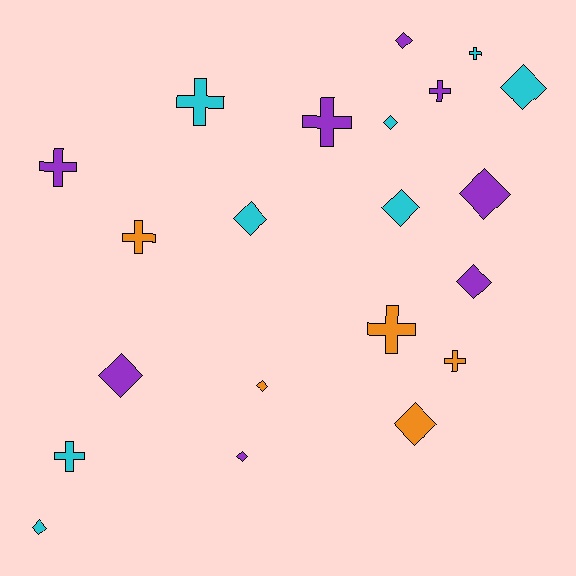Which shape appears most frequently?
Diamond, with 12 objects.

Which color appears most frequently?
Cyan, with 8 objects.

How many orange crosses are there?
There are 3 orange crosses.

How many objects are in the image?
There are 21 objects.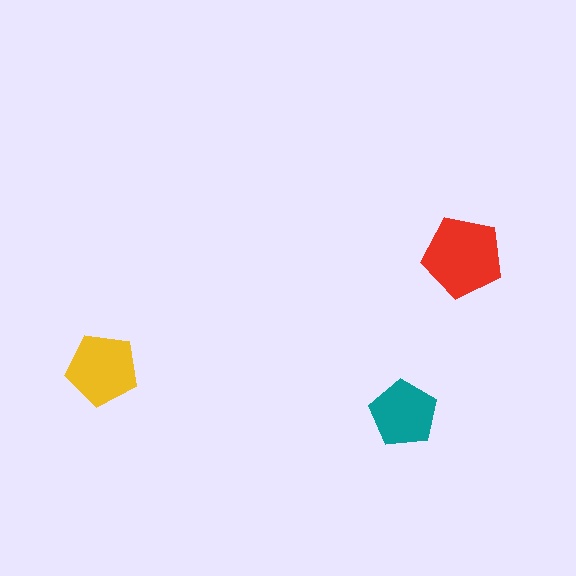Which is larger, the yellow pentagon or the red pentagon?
The red one.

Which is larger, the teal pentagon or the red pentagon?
The red one.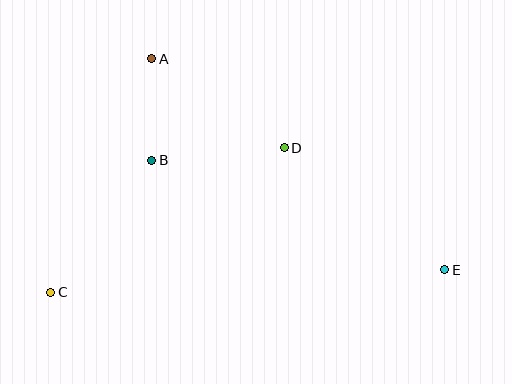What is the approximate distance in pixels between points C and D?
The distance between C and D is approximately 274 pixels.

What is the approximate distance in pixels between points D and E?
The distance between D and E is approximately 202 pixels.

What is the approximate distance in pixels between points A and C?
The distance between A and C is approximately 254 pixels.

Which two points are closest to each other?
Points A and B are closest to each other.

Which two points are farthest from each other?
Points C and E are farthest from each other.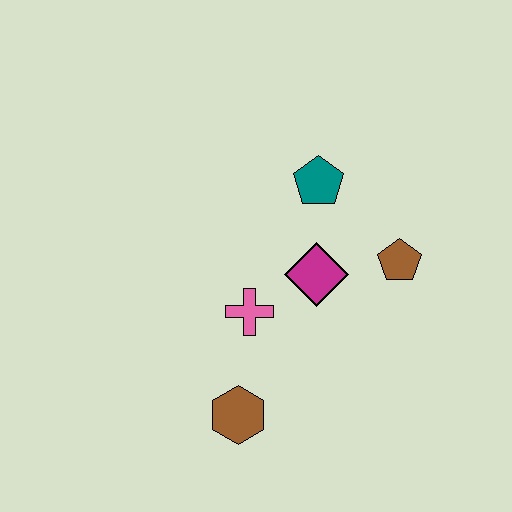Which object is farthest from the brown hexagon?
The teal pentagon is farthest from the brown hexagon.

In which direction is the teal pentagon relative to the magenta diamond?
The teal pentagon is above the magenta diamond.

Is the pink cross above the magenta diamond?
No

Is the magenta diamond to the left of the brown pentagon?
Yes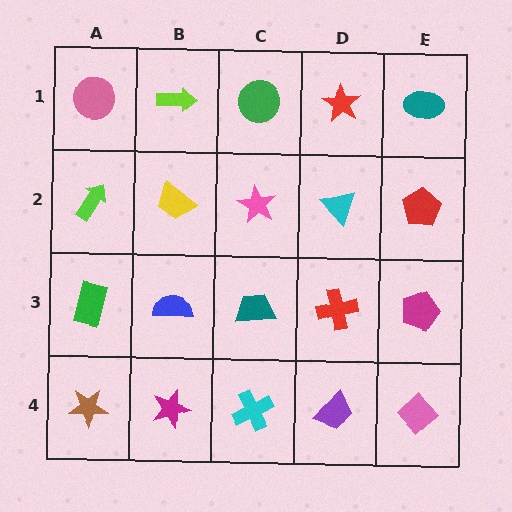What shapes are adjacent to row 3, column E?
A red pentagon (row 2, column E), a pink diamond (row 4, column E), a red cross (row 3, column D).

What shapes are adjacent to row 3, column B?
A yellow trapezoid (row 2, column B), a magenta star (row 4, column B), a green rectangle (row 3, column A), a teal trapezoid (row 3, column C).